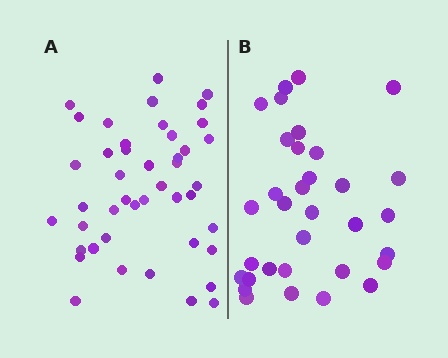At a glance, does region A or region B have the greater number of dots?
Region A (the left region) has more dots.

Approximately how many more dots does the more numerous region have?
Region A has roughly 12 or so more dots than region B.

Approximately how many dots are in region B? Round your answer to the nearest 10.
About 30 dots. (The exact count is 33, which rounds to 30.)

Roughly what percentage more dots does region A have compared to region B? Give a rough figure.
About 35% more.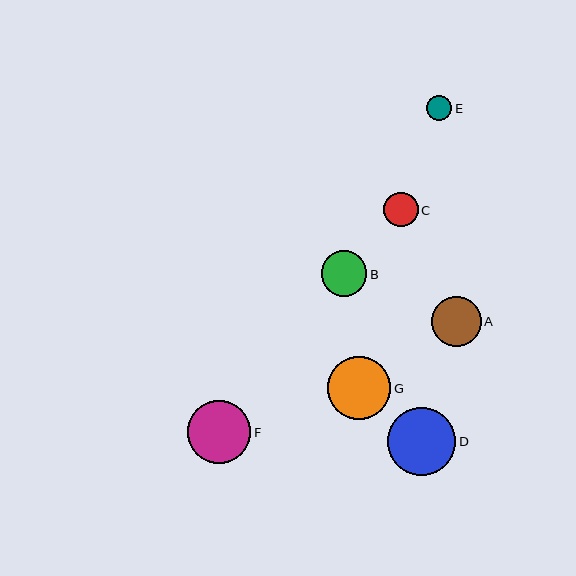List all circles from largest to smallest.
From largest to smallest: D, F, G, A, B, C, E.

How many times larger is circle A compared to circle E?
Circle A is approximately 2.0 times the size of circle E.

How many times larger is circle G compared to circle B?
Circle G is approximately 1.4 times the size of circle B.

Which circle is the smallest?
Circle E is the smallest with a size of approximately 25 pixels.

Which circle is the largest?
Circle D is the largest with a size of approximately 68 pixels.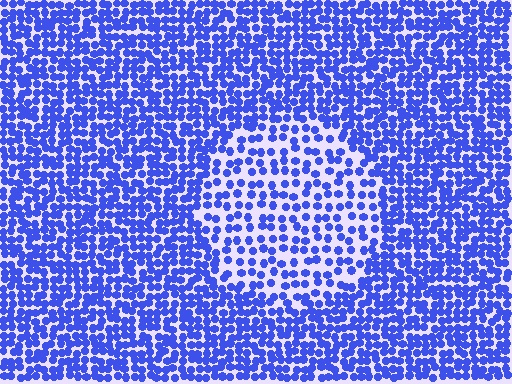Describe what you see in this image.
The image contains small blue elements arranged at two different densities. A circle-shaped region is visible where the elements are less densely packed than the surrounding area.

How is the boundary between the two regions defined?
The boundary is defined by a change in element density (approximately 1.9x ratio). All elements are the same color, size, and shape.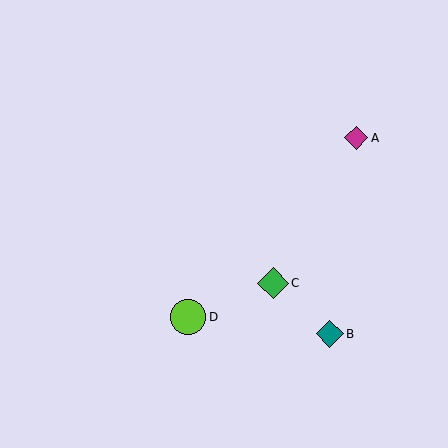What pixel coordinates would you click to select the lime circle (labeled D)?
Click at (188, 317) to select the lime circle D.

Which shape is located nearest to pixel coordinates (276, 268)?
The green diamond (labeled C) at (273, 283) is nearest to that location.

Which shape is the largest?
The lime circle (labeled D) is the largest.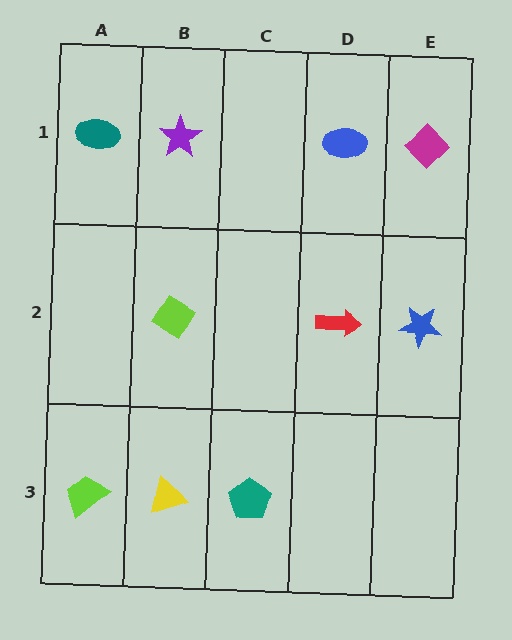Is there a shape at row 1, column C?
No, that cell is empty.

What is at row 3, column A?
A lime trapezoid.